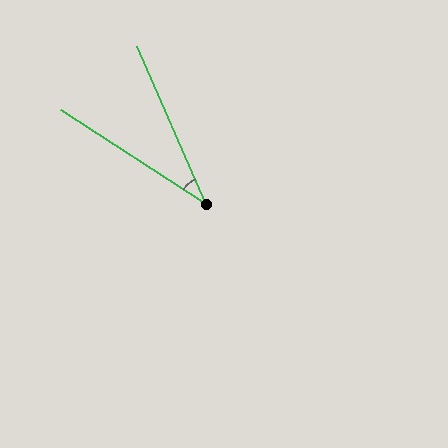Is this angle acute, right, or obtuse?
It is acute.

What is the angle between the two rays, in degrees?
Approximately 34 degrees.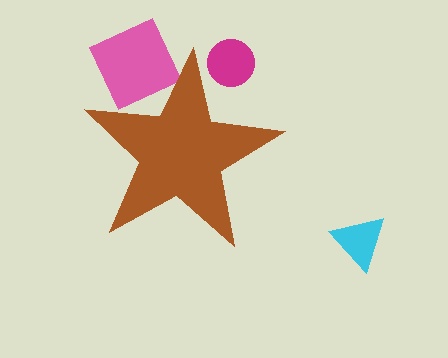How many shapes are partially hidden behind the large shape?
2 shapes are partially hidden.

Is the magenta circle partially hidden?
Yes, the magenta circle is partially hidden behind the brown star.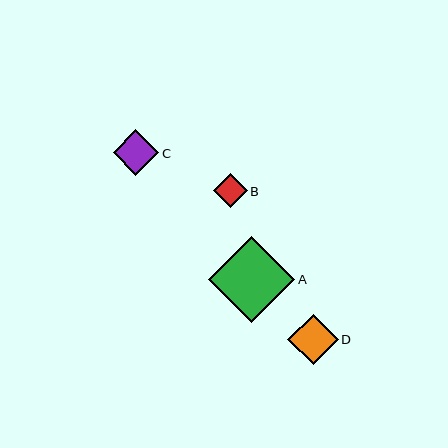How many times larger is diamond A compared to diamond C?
Diamond A is approximately 1.9 times the size of diamond C.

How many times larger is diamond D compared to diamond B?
Diamond D is approximately 1.5 times the size of diamond B.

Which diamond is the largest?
Diamond A is the largest with a size of approximately 86 pixels.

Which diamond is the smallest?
Diamond B is the smallest with a size of approximately 34 pixels.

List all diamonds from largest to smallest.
From largest to smallest: A, D, C, B.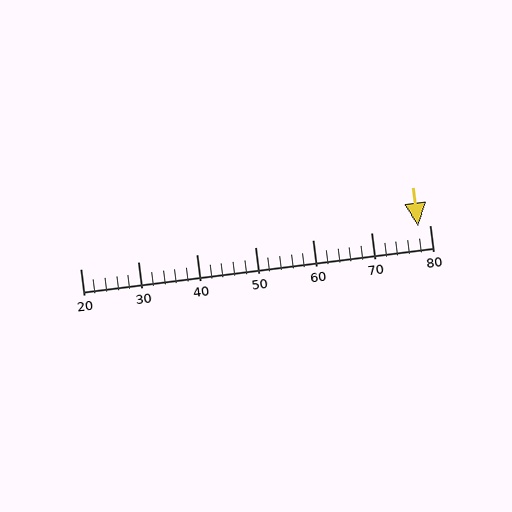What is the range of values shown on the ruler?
The ruler shows values from 20 to 80.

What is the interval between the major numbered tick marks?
The major tick marks are spaced 10 units apart.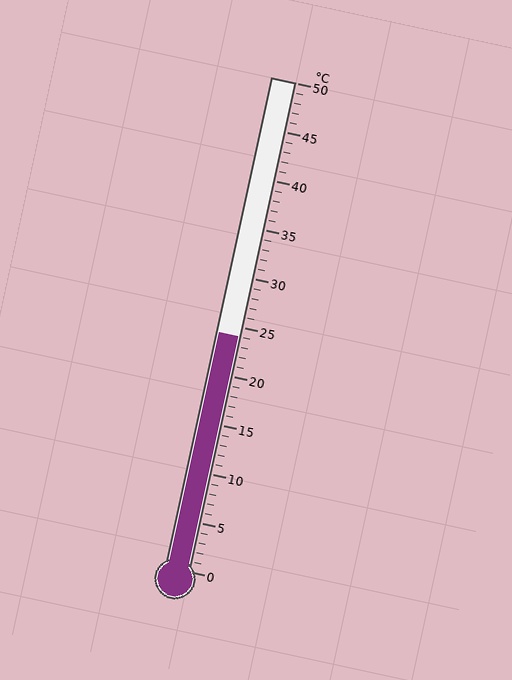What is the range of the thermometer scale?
The thermometer scale ranges from 0°C to 50°C.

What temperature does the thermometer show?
The thermometer shows approximately 24°C.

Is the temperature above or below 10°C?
The temperature is above 10°C.